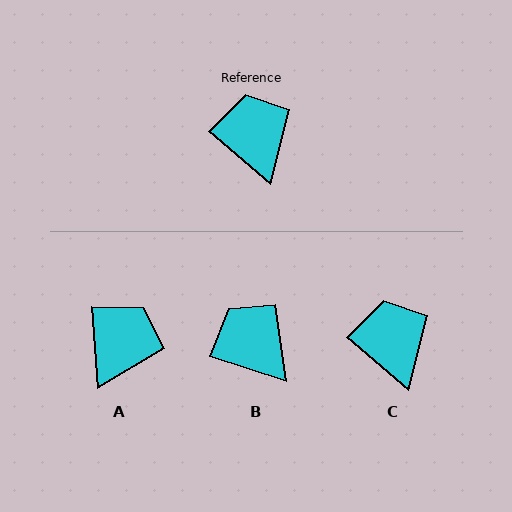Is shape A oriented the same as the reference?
No, it is off by about 45 degrees.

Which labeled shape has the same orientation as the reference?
C.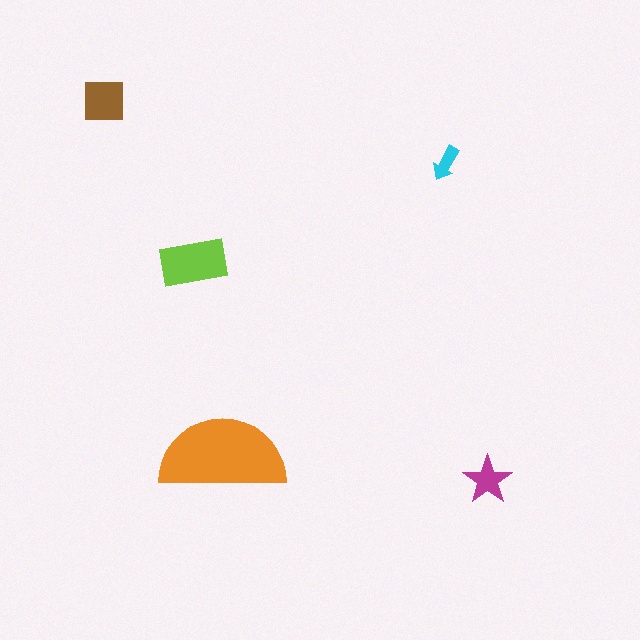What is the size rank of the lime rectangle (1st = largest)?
2nd.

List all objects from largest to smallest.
The orange semicircle, the lime rectangle, the brown square, the magenta star, the cyan arrow.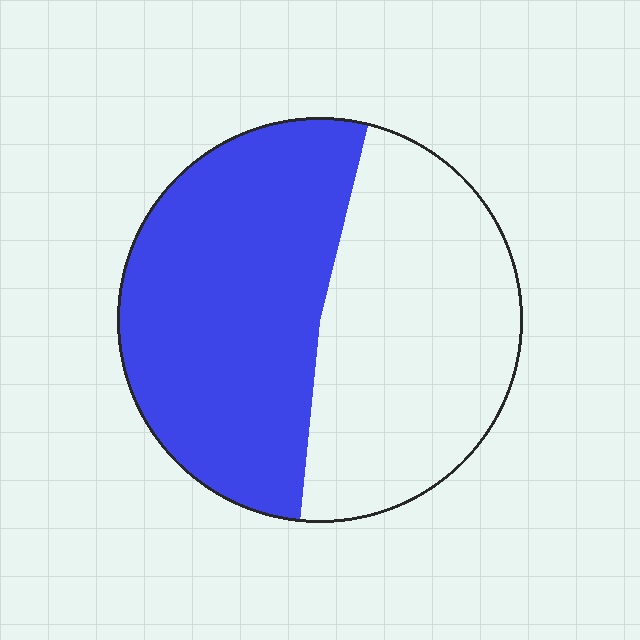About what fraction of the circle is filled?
About one half (1/2).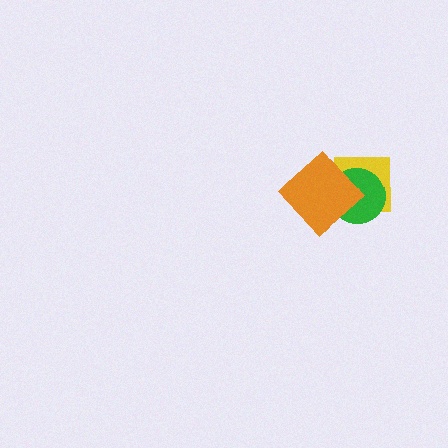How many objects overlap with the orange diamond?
2 objects overlap with the orange diamond.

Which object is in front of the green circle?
The orange diamond is in front of the green circle.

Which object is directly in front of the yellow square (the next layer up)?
The green circle is directly in front of the yellow square.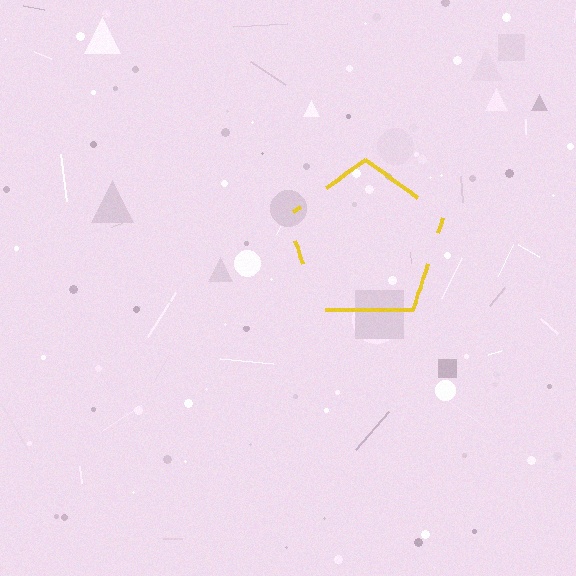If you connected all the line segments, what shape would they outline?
They would outline a pentagon.